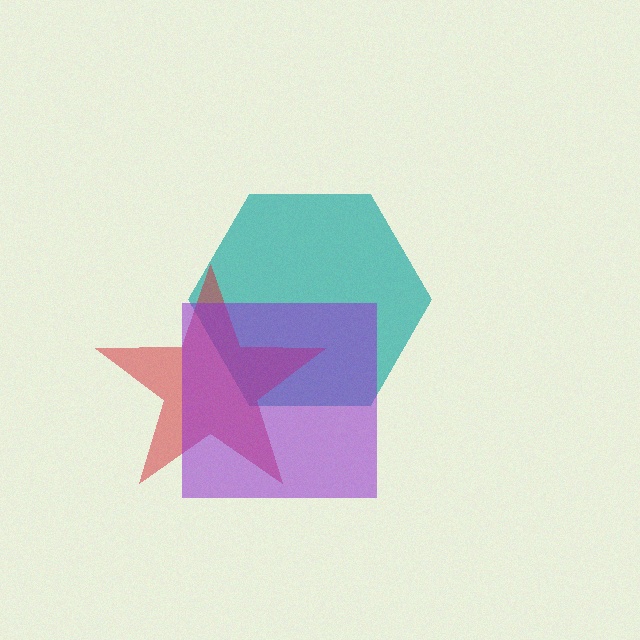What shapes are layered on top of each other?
The layered shapes are: a teal hexagon, a red star, a purple square.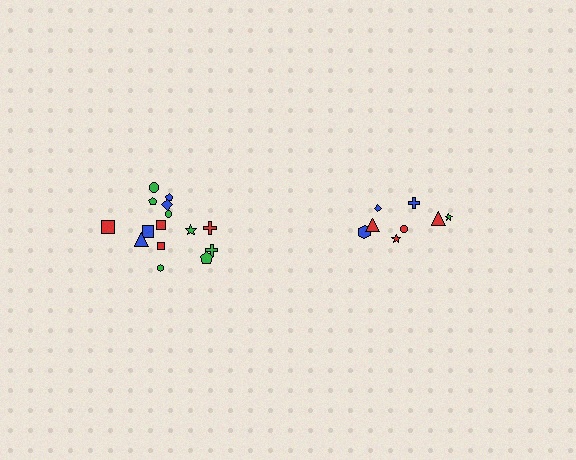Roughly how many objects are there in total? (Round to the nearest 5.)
Roughly 25 objects in total.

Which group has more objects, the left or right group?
The left group.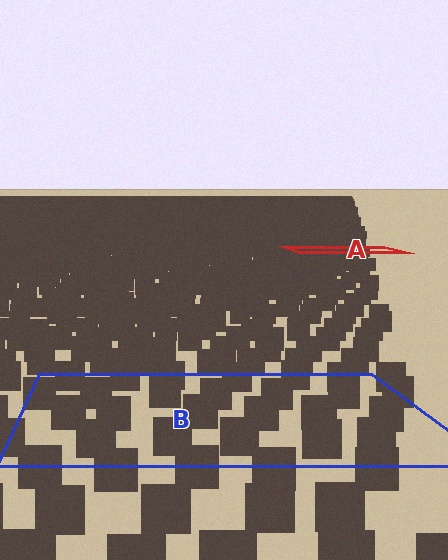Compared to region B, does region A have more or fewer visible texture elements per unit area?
Region A has more texture elements per unit area — they are packed more densely because it is farther away.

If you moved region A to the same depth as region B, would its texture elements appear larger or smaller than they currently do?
They would appear larger. At a closer depth, the same texture elements are projected at a bigger on-screen size.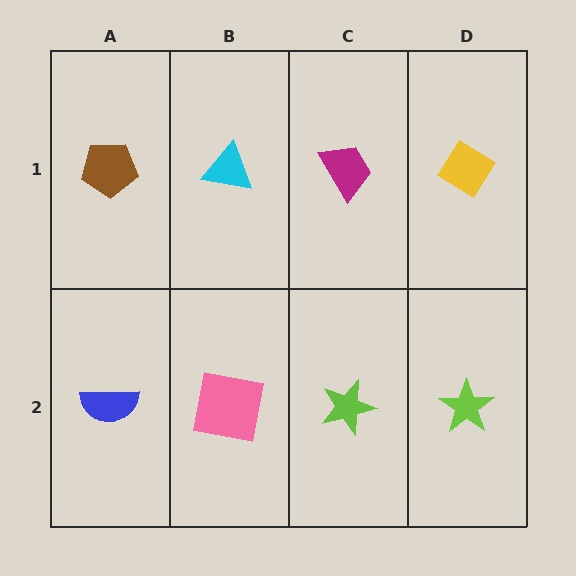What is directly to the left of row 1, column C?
A cyan triangle.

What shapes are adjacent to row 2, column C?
A magenta trapezoid (row 1, column C), a pink square (row 2, column B), a lime star (row 2, column D).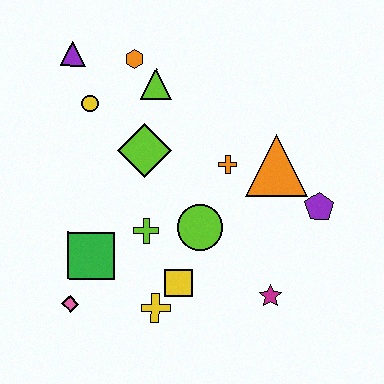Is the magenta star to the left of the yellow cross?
No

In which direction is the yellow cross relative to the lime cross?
The yellow cross is below the lime cross.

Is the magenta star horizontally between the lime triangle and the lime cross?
No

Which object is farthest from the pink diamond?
The purple pentagon is farthest from the pink diamond.